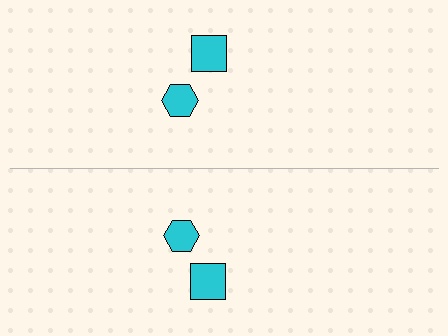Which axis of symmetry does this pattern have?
The pattern has a horizontal axis of symmetry running through the center of the image.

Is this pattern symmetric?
Yes, this pattern has bilateral (reflection) symmetry.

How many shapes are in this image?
There are 4 shapes in this image.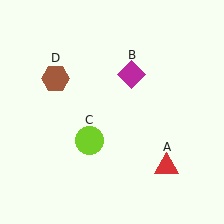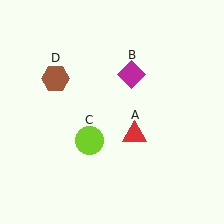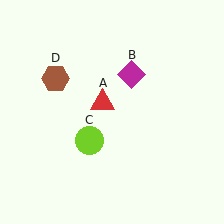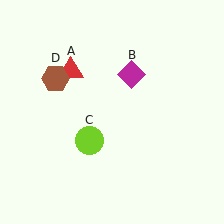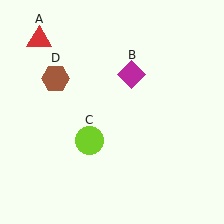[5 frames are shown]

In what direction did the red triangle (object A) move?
The red triangle (object A) moved up and to the left.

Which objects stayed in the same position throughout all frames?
Magenta diamond (object B) and lime circle (object C) and brown hexagon (object D) remained stationary.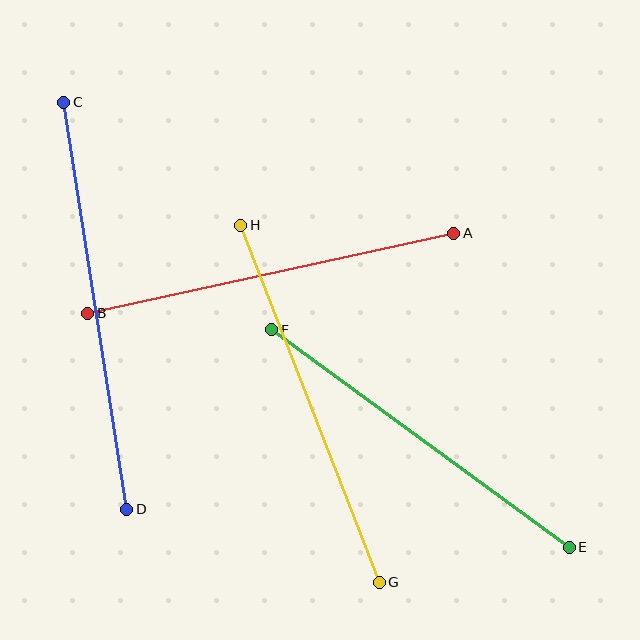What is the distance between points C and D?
The distance is approximately 412 pixels.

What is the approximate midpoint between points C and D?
The midpoint is at approximately (95, 306) pixels.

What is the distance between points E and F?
The distance is approximately 369 pixels.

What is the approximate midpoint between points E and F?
The midpoint is at approximately (420, 438) pixels.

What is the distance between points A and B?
The distance is approximately 375 pixels.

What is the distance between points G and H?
The distance is approximately 383 pixels.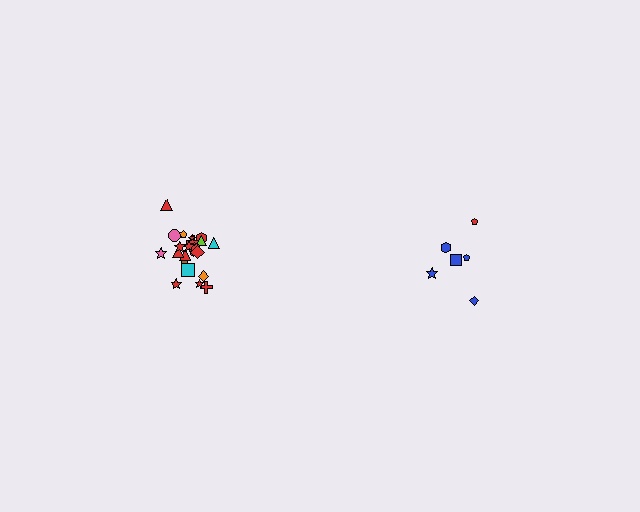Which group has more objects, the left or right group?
The left group.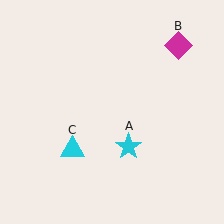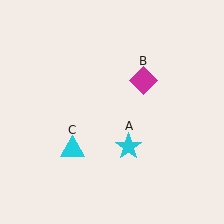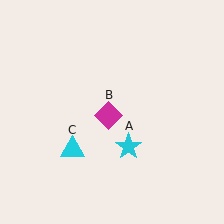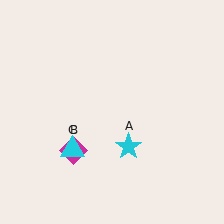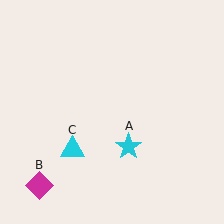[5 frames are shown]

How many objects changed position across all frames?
1 object changed position: magenta diamond (object B).